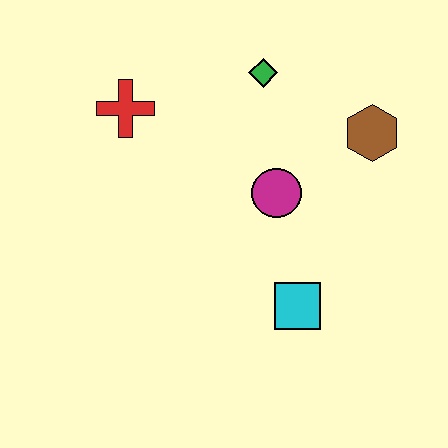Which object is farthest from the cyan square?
The red cross is farthest from the cyan square.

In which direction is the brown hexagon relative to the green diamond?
The brown hexagon is to the right of the green diamond.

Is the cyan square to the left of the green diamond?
No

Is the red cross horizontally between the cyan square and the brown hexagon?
No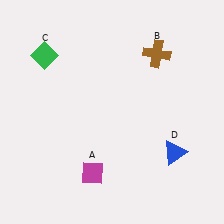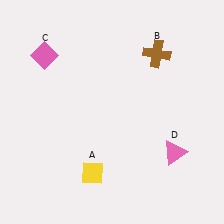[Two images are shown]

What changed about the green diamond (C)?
In Image 1, C is green. In Image 2, it changed to pink.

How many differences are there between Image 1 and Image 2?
There are 3 differences between the two images.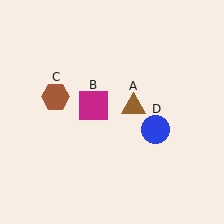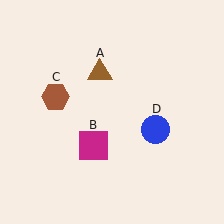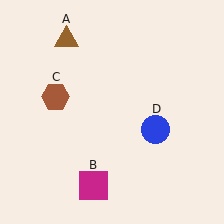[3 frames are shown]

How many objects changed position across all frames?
2 objects changed position: brown triangle (object A), magenta square (object B).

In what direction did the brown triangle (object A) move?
The brown triangle (object A) moved up and to the left.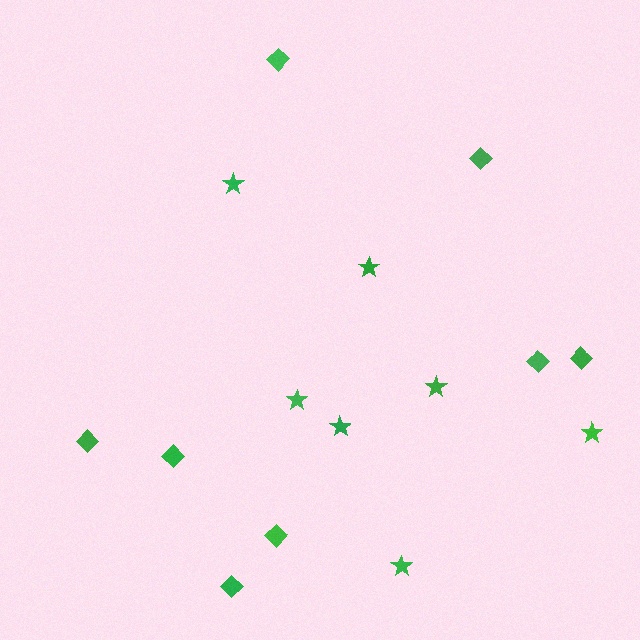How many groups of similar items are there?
There are 2 groups: one group of diamonds (8) and one group of stars (7).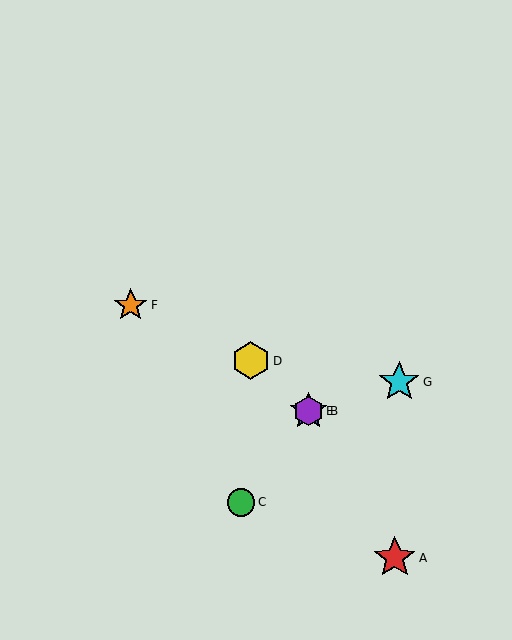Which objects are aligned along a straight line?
Objects B, D, E are aligned along a straight line.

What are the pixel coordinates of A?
Object A is at (395, 558).